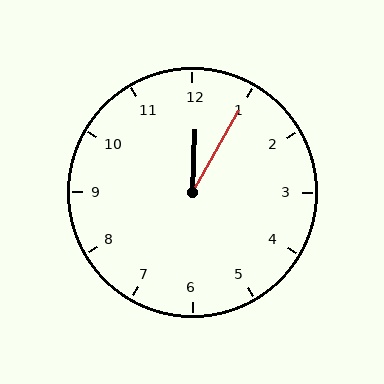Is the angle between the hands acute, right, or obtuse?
It is acute.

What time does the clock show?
12:05.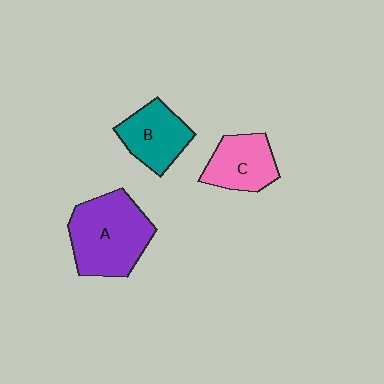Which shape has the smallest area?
Shape C (pink).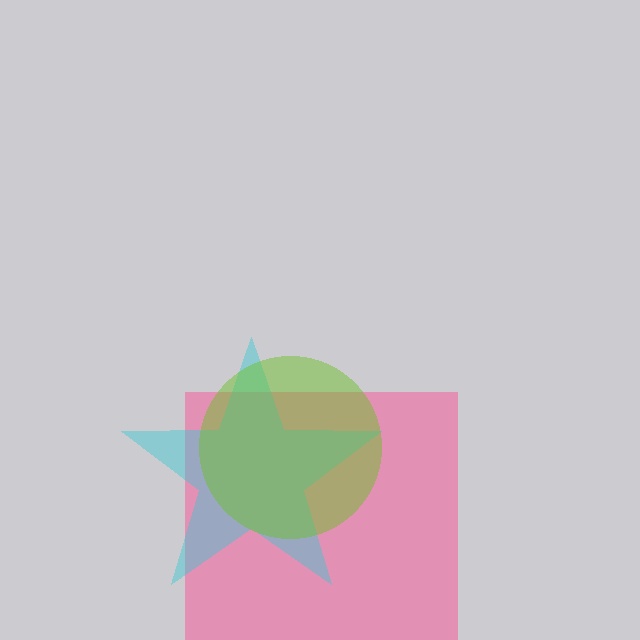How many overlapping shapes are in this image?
There are 3 overlapping shapes in the image.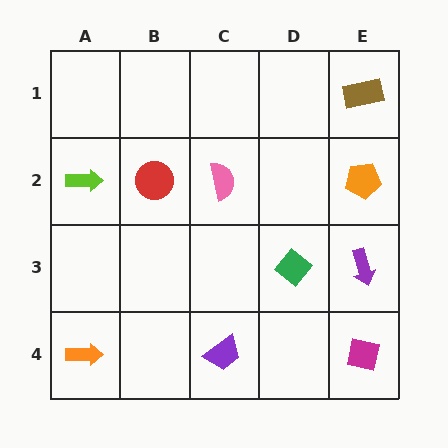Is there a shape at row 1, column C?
No, that cell is empty.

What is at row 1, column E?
A brown rectangle.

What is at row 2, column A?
A lime arrow.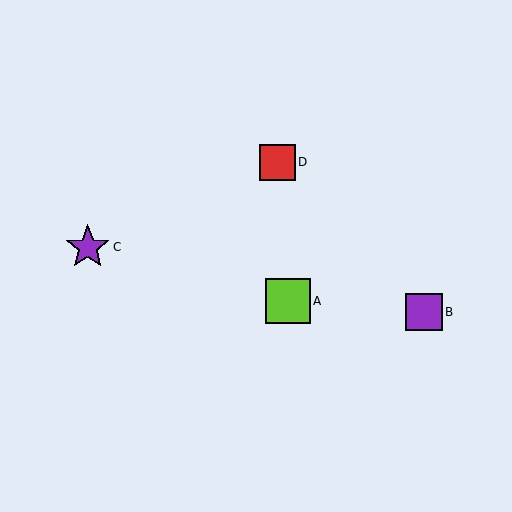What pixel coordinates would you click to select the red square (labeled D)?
Click at (277, 162) to select the red square D.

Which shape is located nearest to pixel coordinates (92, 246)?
The purple star (labeled C) at (88, 247) is nearest to that location.